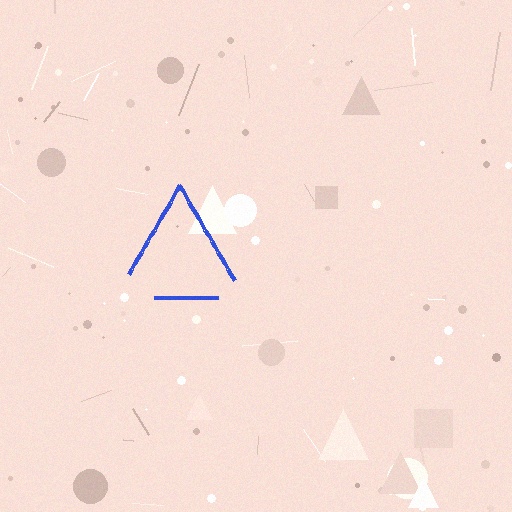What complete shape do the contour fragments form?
The contour fragments form a triangle.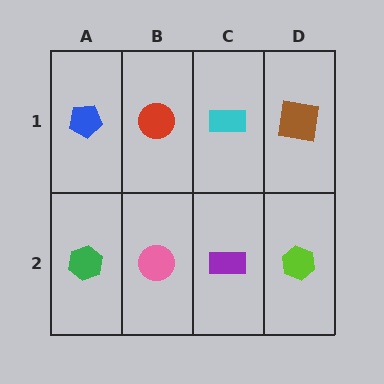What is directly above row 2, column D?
A brown square.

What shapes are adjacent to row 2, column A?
A blue pentagon (row 1, column A), a pink circle (row 2, column B).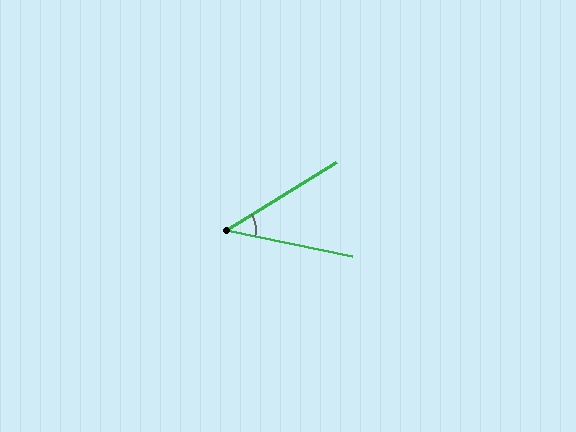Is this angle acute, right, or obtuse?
It is acute.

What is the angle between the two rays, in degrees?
Approximately 44 degrees.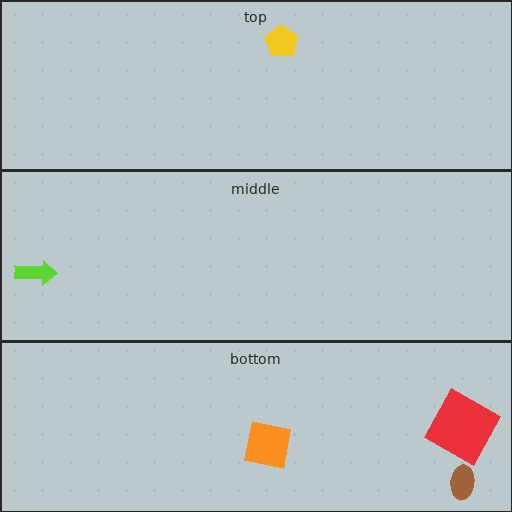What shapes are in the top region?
The yellow pentagon.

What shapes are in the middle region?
The lime arrow.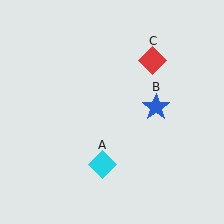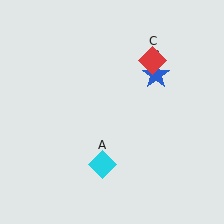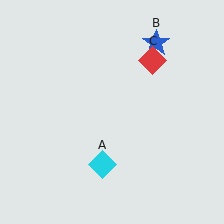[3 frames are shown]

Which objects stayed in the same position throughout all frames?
Cyan diamond (object A) and red diamond (object C) remained stationary.